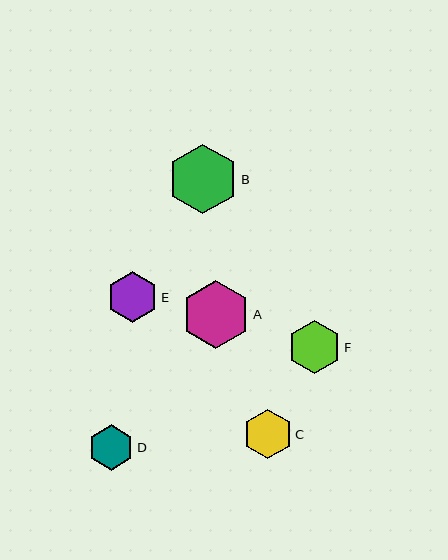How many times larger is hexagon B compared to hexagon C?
Hexagon B is approximately 1.4 times the size of hexagon C.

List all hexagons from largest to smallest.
From largest to smallest: B, A, F, E, C, D.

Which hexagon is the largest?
Hexagon B is the largest with a size of approximately 70 pixels.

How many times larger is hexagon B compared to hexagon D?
Hexagon B is approximately 1.5 times the size of hexagon D.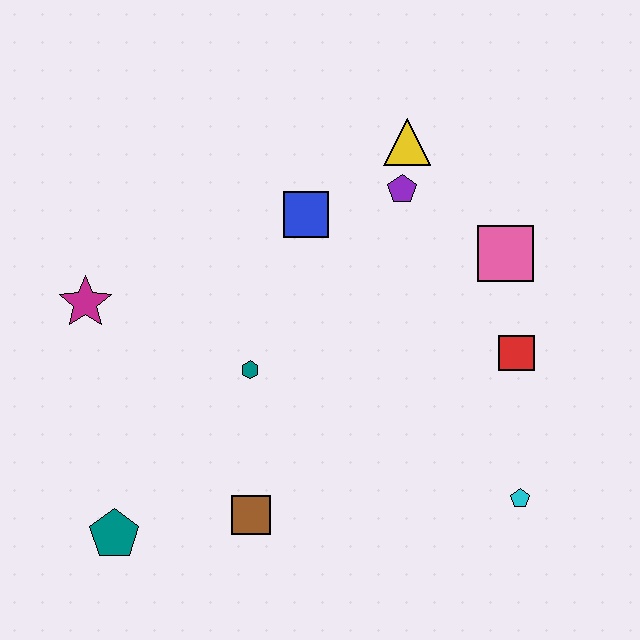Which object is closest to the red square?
The pink square is closest to the red square.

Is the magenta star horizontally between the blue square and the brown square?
No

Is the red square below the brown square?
No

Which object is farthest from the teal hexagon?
The cyan pentagon is farthest from the teal hexagon.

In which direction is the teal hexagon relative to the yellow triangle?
The teal hexagon is below the yellow triangle.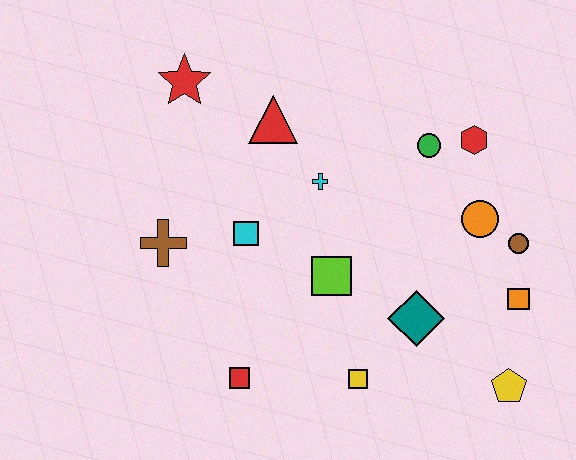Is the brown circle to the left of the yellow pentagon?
No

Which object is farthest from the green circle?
The red square is farthest from the green circle.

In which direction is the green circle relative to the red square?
The green circle is above the red square.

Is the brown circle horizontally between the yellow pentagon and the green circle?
No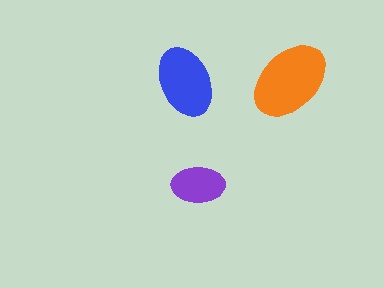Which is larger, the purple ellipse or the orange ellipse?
The orange one.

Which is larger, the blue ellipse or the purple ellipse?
The blue one.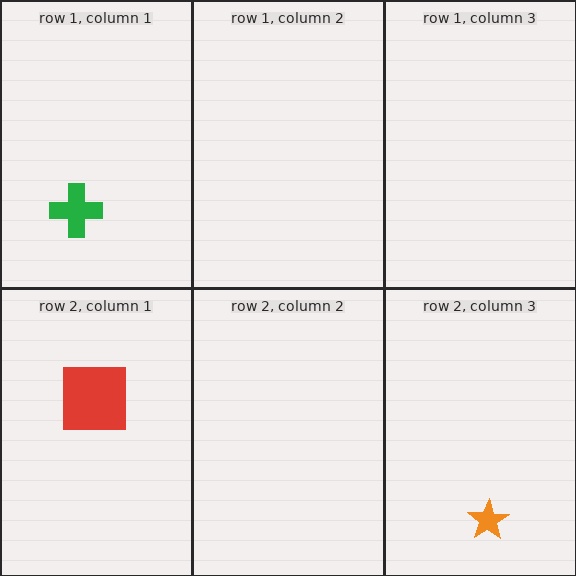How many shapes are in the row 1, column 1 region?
1.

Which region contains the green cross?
The row 1, column 1 region.